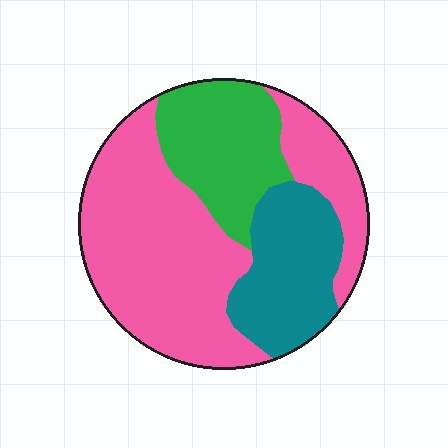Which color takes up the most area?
Pink, at roughly 55%.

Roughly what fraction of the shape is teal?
Teal takes up between a sixth and a third of the shape.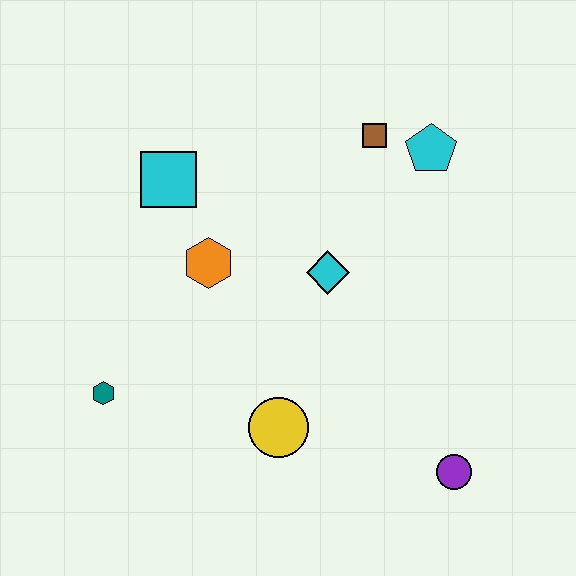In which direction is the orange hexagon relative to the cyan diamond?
The orange hexagon is to the left of the cyan diamond.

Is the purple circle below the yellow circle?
Yes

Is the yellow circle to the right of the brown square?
No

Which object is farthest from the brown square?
The teal hexagon is farthest from the brown square.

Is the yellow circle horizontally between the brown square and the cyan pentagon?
No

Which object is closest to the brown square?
The cyan pentagon is closest to the brown square.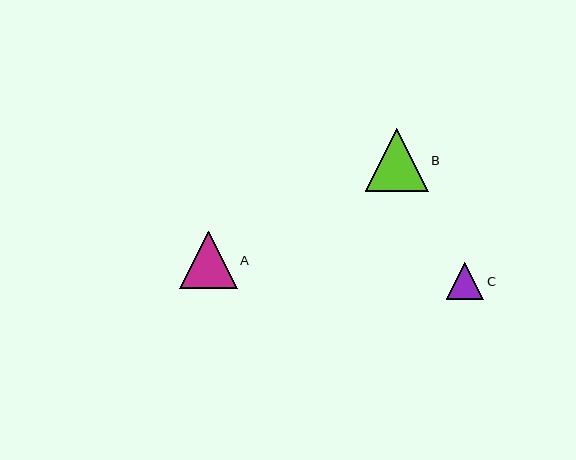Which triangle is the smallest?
Triangle C is the smallest with a size of approximately 37 pixels.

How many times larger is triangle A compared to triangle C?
Triangle A is approximately 1.5 times the size of triangle C.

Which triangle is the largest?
Triangle B is the largest with a size of approximately 63 pixels.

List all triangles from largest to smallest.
From largest to smallest: B, A, C.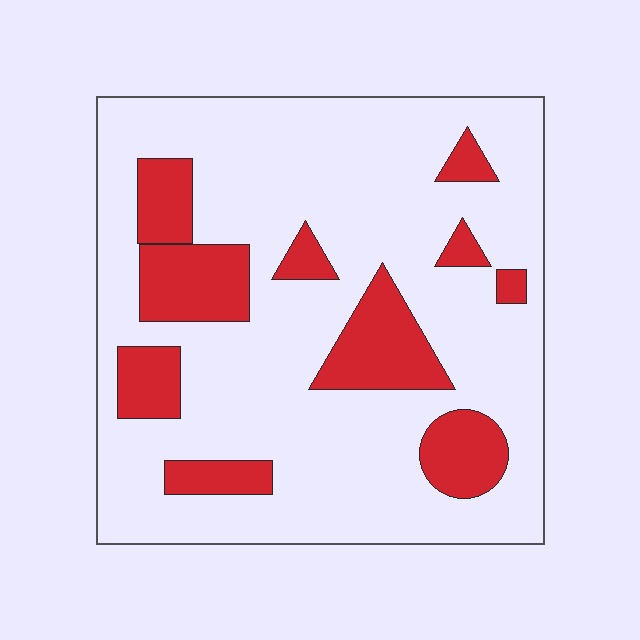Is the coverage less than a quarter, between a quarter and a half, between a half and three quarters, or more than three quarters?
Less than a quarter.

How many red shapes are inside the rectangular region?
10.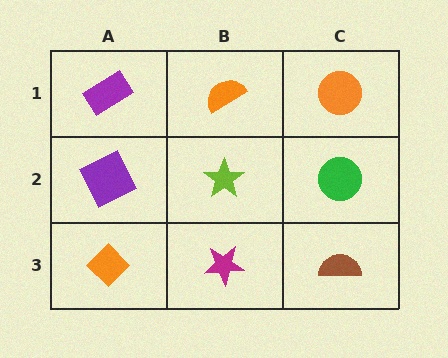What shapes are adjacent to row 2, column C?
An orange circle (row 1, column C), a brown semicircle (row 3, column C), a lime star (row 2, column B).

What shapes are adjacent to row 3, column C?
A green circle (row 2, column C), a magenta star (row 3, column B).